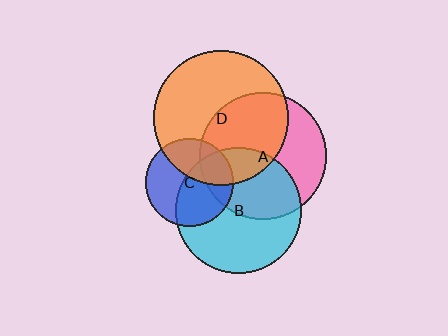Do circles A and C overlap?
Yes.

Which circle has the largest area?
Circle D (orange).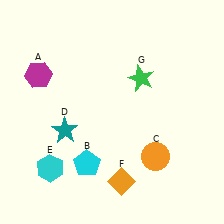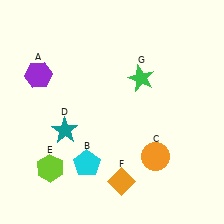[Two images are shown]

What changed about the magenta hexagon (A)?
In Image 1, A is magenta. In Image 2, it changed to purple.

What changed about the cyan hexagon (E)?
In Image 1, E is cyan. In Image 2, it changed to lime.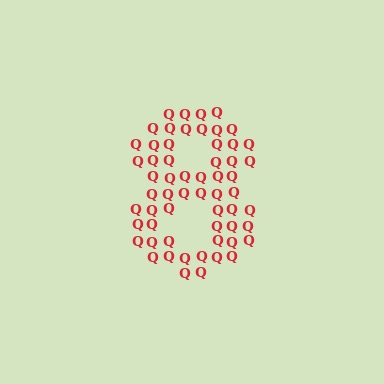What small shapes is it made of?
It is made of small letter Q's.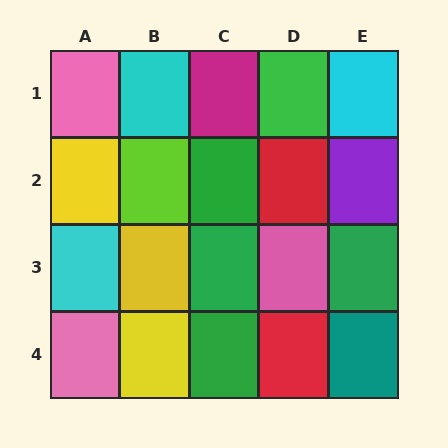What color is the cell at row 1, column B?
Cyan.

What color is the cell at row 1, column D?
Green.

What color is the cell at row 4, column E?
Teal.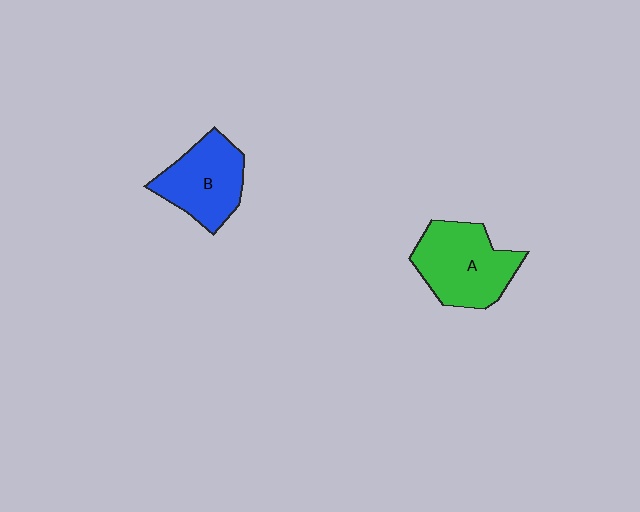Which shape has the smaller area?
Shape B (blue).